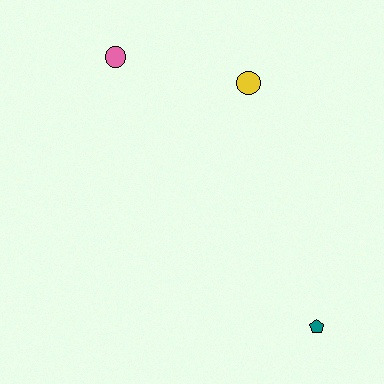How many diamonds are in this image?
There are no diamonds.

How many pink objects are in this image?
There is 1 pink object.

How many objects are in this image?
There are 3 objects.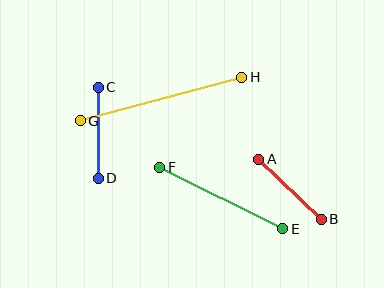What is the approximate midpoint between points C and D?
The midpoint is at approximately (98, 133) pixels.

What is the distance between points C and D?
The distance is approximately 91 pixels.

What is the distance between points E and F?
The distance is approximately 138 pixels.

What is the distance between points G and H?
The distance is approximately 167 pixels.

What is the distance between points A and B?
The distance is approximately 87 pixels.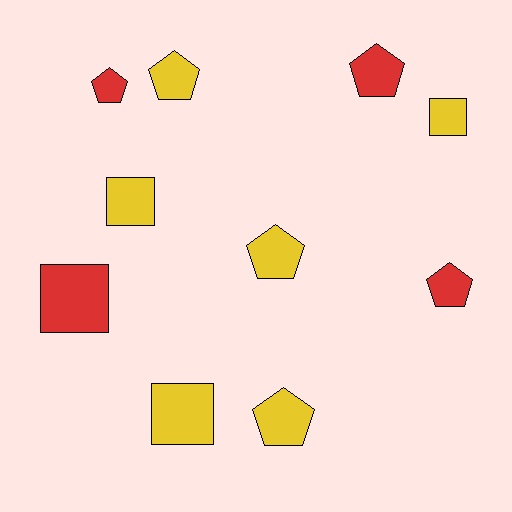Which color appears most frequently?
Yellow, with 6 objects.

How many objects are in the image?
There are 10 objects.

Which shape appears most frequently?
Pentagon, with 6 objects.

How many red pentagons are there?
There are 3 red pentagons.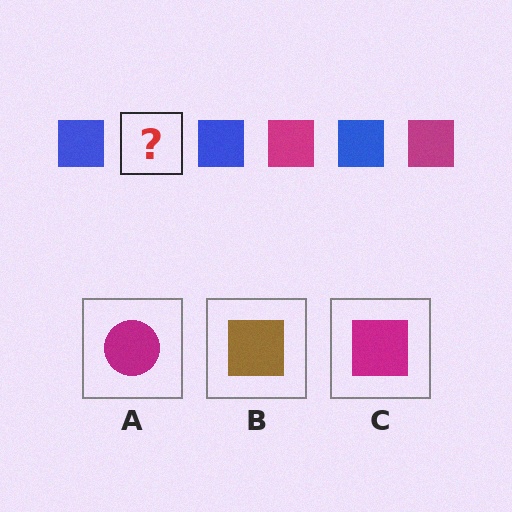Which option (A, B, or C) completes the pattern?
C.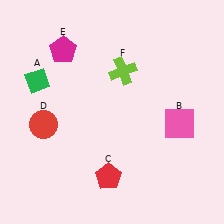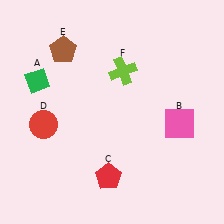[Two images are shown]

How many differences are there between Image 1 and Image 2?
There is 1 difference between the two images.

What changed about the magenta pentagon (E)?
In Image 1, E is magenta. In Image 2, it changed to brown.